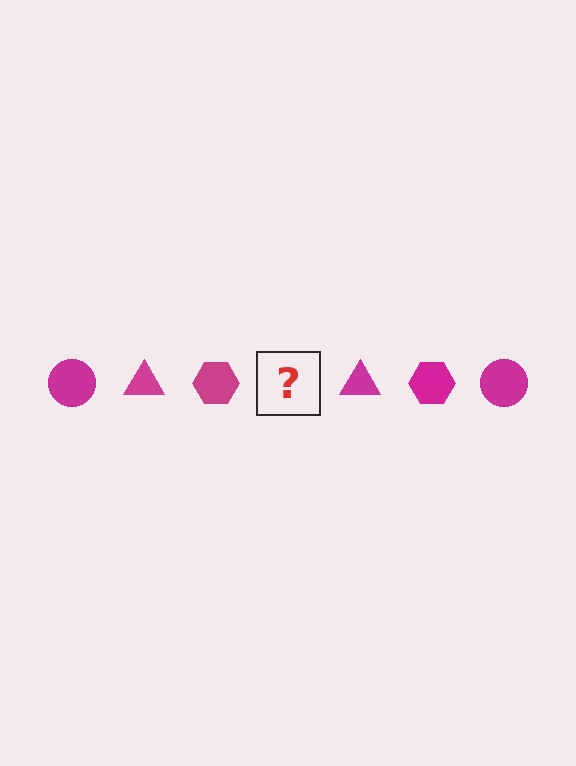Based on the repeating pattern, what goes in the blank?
The blank should be a magenta circle.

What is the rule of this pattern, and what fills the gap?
The rule is that the pattern cycles through circle, triangle, hexagon shapes in magenta. The gap should be filled with a magenta circle.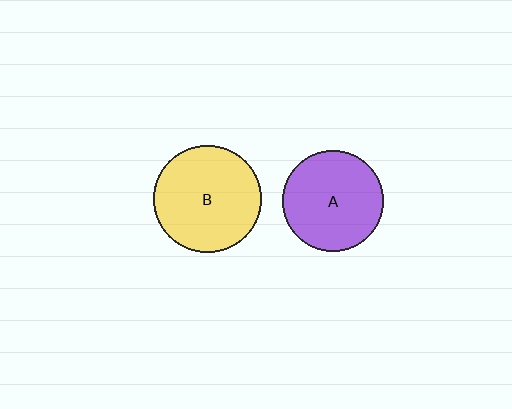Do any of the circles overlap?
No, none of the circles overlap.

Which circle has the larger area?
Circle B (yellow).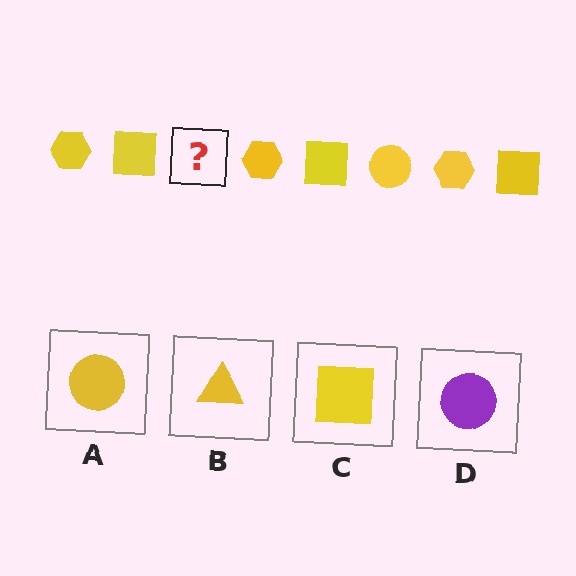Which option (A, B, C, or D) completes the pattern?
A.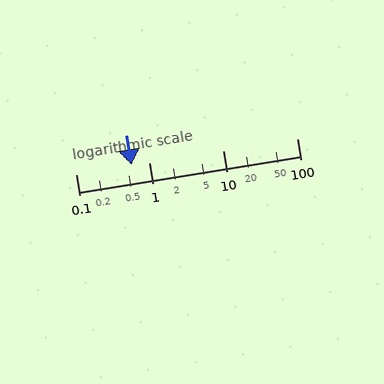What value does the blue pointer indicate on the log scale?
The pointer indicates approximately 0.57.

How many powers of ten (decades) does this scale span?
The scale spans 3 decades, from 0.1 to 100.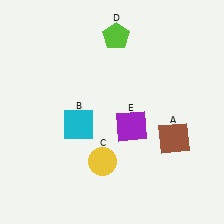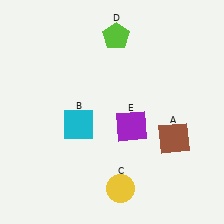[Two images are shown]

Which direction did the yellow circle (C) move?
The yellow circle (C) moved down.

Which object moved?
The yellow circle (C) moved down.